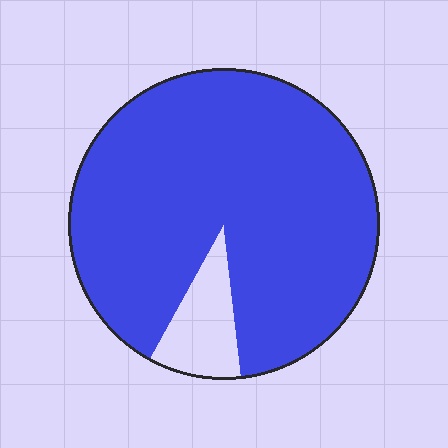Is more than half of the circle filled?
Yes.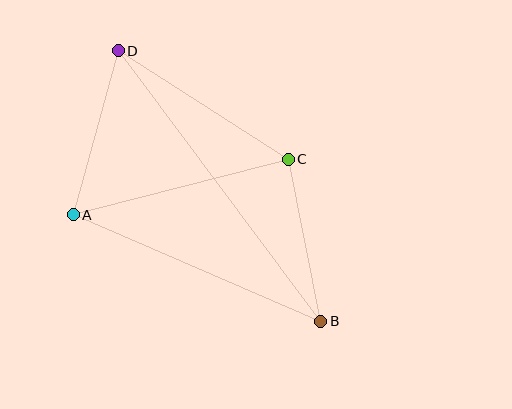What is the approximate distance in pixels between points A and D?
The distance between A and D is approximately 170 pixels.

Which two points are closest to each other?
Points B and C are closest to each other.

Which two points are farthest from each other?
Points B and D are farthest from each other.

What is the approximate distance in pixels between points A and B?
The distance between A and B is approximately 270 pixels.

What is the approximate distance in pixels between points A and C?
The distance between A and C is approximately 222 pixels.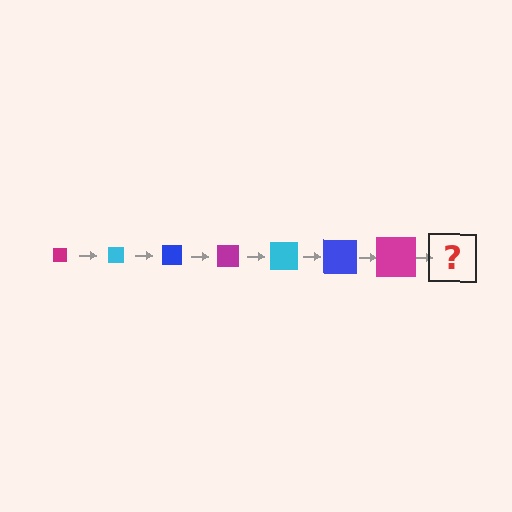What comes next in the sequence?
The next element should be a cyan square, larger than the previous one.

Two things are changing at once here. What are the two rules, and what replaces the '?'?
The two rules are that the square grows larger each step and the color cycles through magenta, cyan, and blue. The '?' should be a cyan square, larger than the previous one.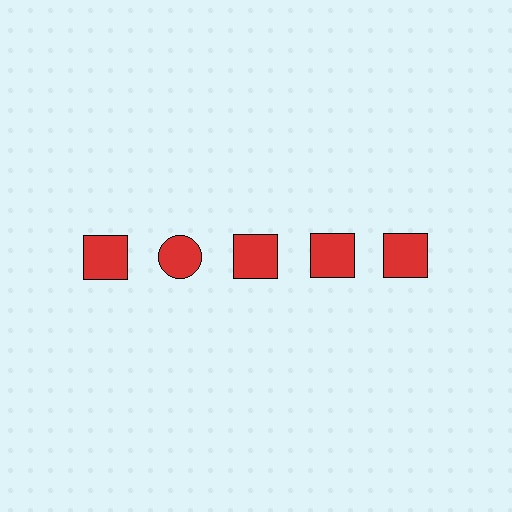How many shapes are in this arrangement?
There are 5 shapes arranged in a grid pattern.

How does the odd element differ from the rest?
It has a different shape: circle instead of square.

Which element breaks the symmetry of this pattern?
The red circle in the top row, second from left column breaks the symmetry. All other shapes are red squares.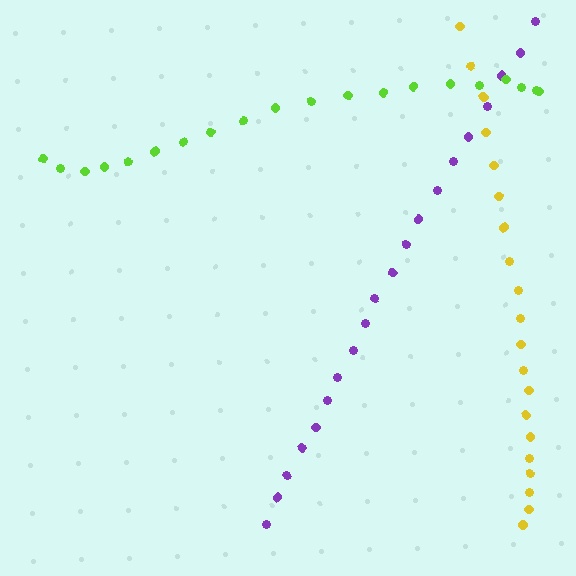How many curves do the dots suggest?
There are 3 distinct paths.